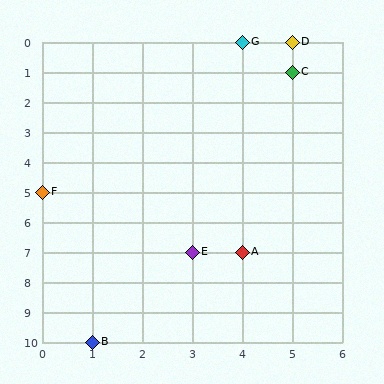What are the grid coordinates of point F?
Point F is at grid coordinates (0, 5).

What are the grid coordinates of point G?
Point G is at grid coordinates (4, 0).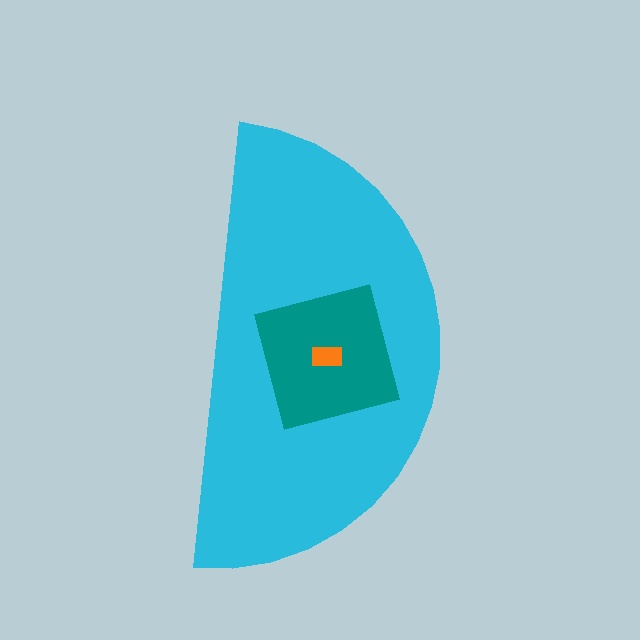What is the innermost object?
The orange rectangle.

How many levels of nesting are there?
3.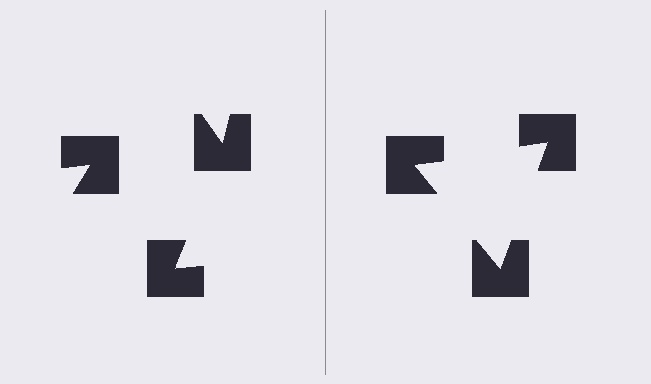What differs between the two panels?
The notched squares are positioned identically on both sides; only the wedge orientations differ. On the right they align to a triangle; on the left they are misaligned.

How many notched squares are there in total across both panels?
6 — 3 on each side.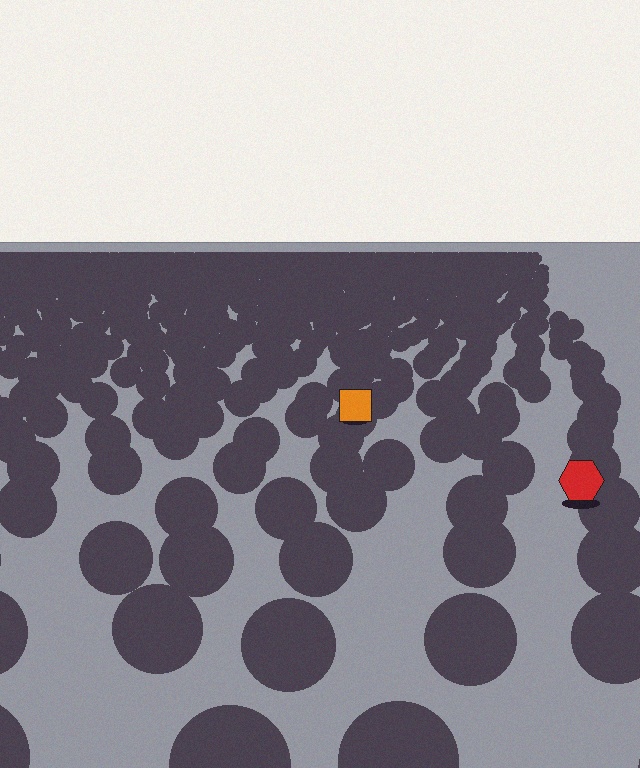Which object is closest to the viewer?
The red hexagon is closest. The texture marks near it are larger and more spread out.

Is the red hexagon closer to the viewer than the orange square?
Yes. The red hexagon is closer — you can tell from the texture gradient: the ground texture is coarser near it.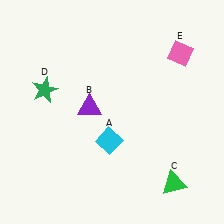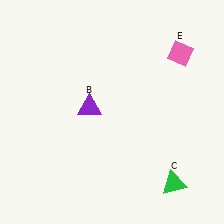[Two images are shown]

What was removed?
The green star (D), the cyan diamond (A) were removed in Image 2.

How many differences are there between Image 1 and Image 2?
There are 2 differences between the two images.